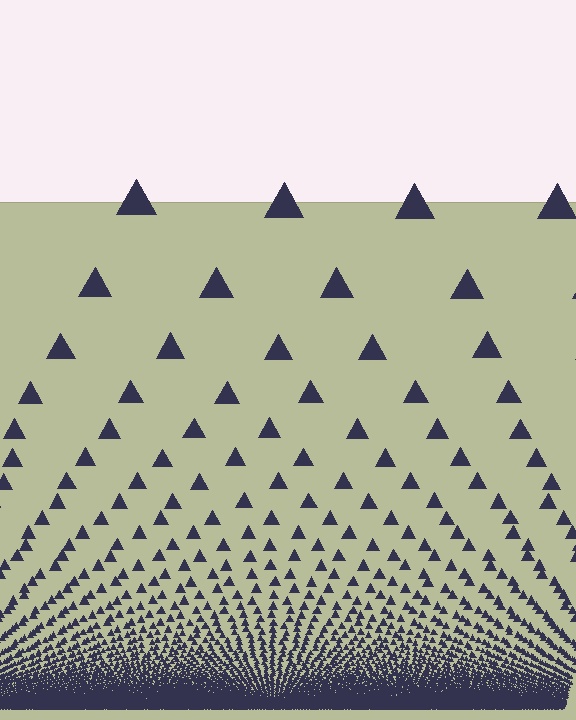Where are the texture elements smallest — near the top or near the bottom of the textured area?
Near the bottom.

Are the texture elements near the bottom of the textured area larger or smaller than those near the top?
Smaller. The gradient is inverted — elements near the bottom are smaller and denser.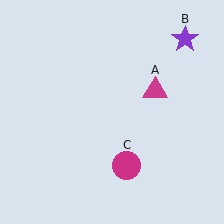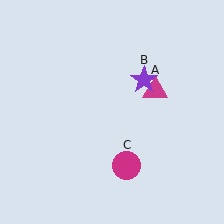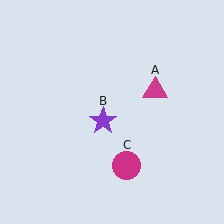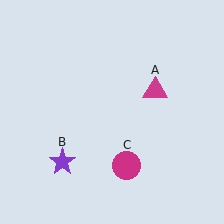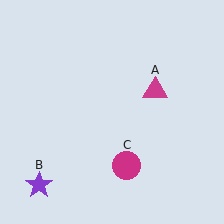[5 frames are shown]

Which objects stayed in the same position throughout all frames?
Magenta triangle (object A) and magenta circle (object C) remained stationary.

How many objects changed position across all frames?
1 object changed position: purple star (object B).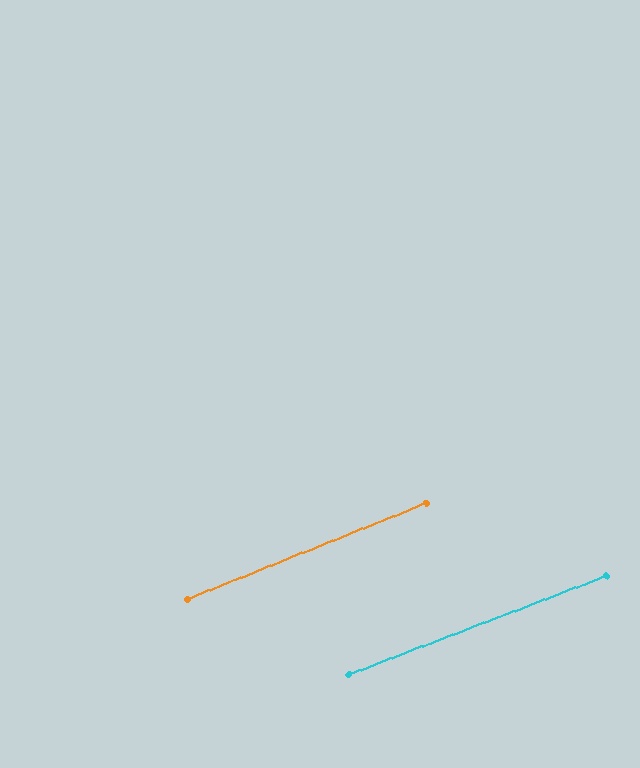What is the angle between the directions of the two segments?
Approximately 1 degree.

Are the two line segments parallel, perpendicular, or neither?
Parallel — their directions differ by only 0.7°.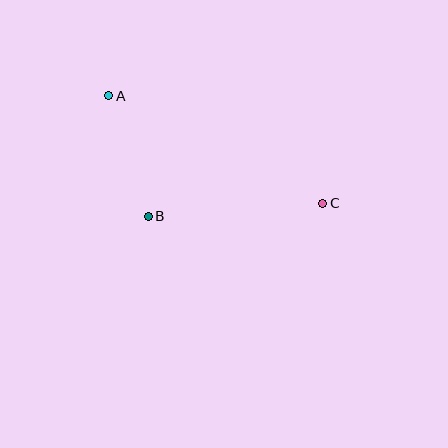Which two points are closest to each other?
Points A and B are closest to each other.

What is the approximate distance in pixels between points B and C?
The distance between B and C is approximately 175 pixels.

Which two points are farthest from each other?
Points A and C are farthest from each other.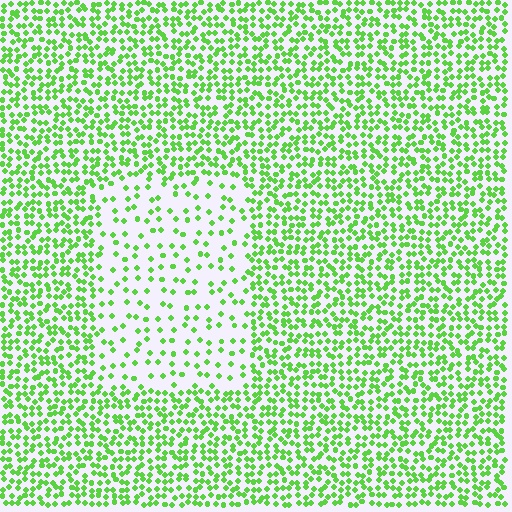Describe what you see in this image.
The image contains small lime elements arranged at two different densities. A rectangle-shaped region is visible where the elements are less densely packed than the surrounding area.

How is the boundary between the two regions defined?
The boundary is defined by a change in element density (approximately 2.6x ratio). All elements are the same color, size, and shape.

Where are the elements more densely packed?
The elements are more densely packed outside the rectangle boundary.